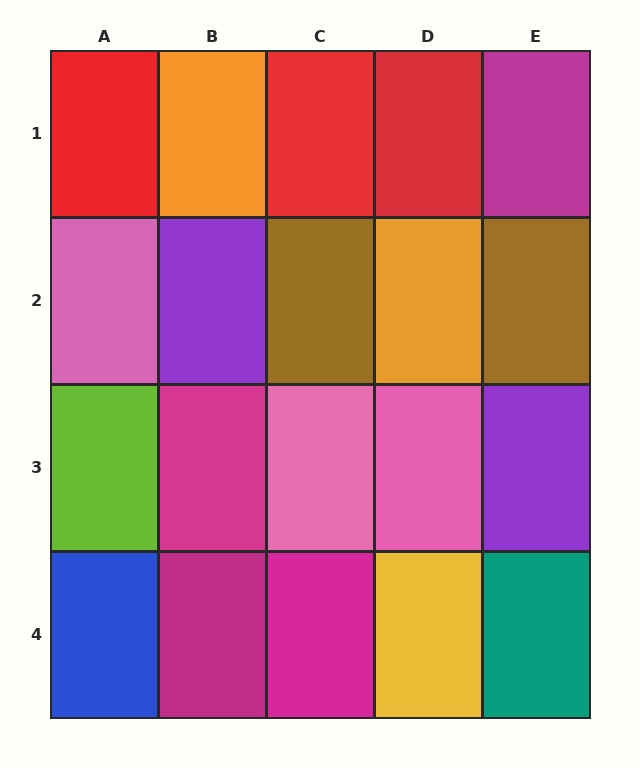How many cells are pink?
3 cells are pink.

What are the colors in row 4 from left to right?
Blue, magenta, magenta, yellow, teal.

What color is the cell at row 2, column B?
Purple.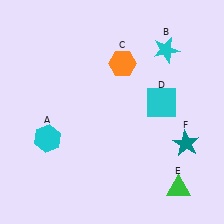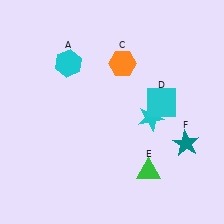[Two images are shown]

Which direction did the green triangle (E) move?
The green triangle (E) moved left.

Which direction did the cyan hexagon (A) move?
The cyan hexagon (A) moved up.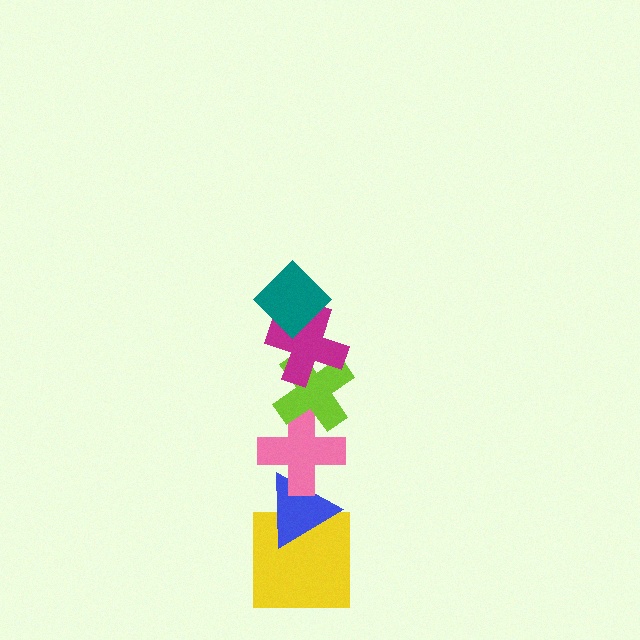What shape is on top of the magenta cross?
The teal diamond is on top of the magenta cross.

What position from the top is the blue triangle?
The blue triangle is 5th from the top.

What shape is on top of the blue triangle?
The pink cross is on top of the blue triangle.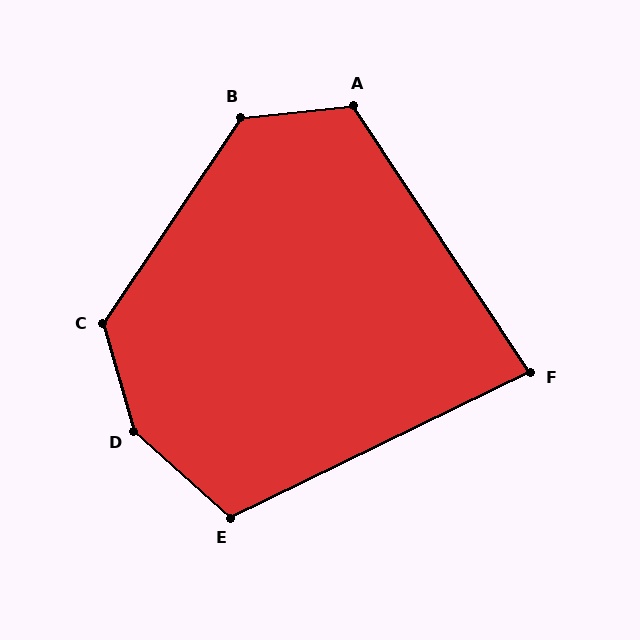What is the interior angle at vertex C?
Approximately 130 degrees (obtuse).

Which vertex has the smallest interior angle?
F, at approximately 82 degrees.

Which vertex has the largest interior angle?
D, at approximately 148 degrees.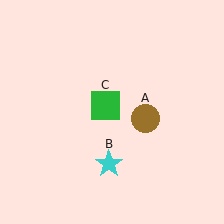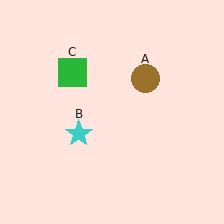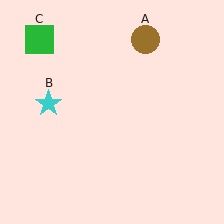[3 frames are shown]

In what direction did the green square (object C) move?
The green square (object C) moved up and to the left.